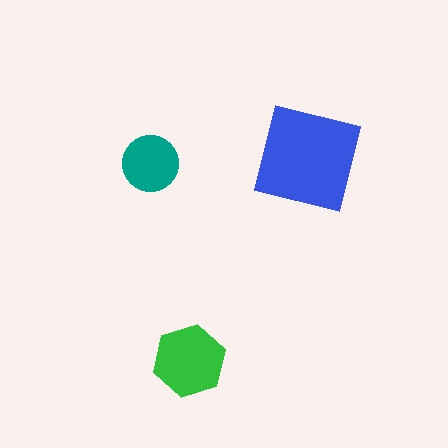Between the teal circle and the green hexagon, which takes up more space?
The green hexagon.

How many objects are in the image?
There are 3 objects in the image.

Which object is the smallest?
The teal circle.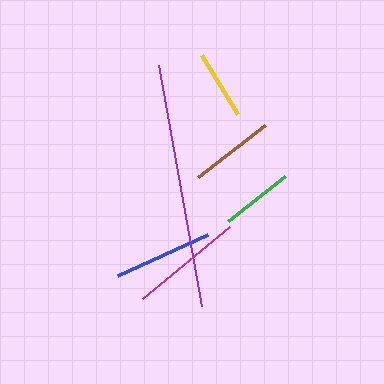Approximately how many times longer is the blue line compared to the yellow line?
The blue line is approximately 1.4 times the length of the yellow line.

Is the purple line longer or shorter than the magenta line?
The purple line is longer than the magenta line.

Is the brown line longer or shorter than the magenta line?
The magenta line is longer than the brown line.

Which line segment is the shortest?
The yellow line is the shortest at approximately 69 pixels.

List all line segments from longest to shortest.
From longest to shortest: purple, magenta, blue, brown, green, yellow.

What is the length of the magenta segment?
The magenta segment is approximately 113 pixels long.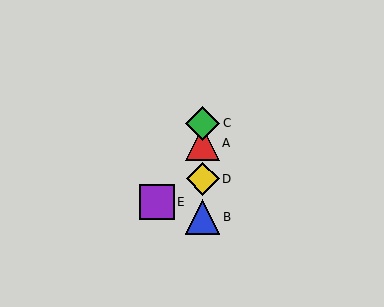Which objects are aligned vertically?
Objects A, B, C, D are aligned vertically.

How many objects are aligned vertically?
4 objects (A, B, C, D) are aligned vertically.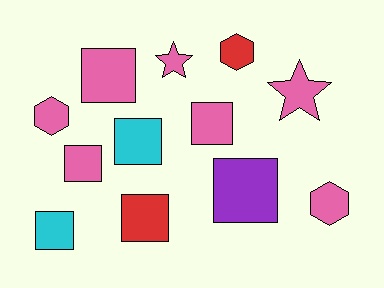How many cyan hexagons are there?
There are no cyan hexagons.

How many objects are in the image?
There are 12 objects.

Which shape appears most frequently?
Square, with 7 objects.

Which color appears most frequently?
Pink, with 7 objects.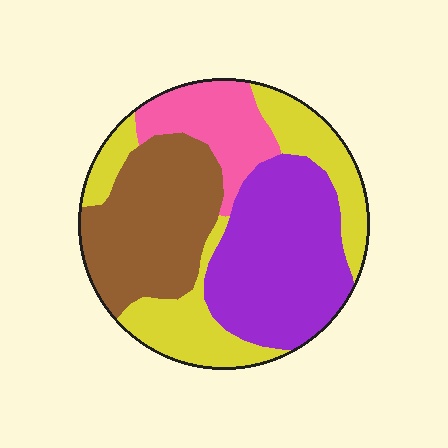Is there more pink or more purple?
Purple.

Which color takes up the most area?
Purple, at roughly 30%.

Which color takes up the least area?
Pink, at roughly 15%.